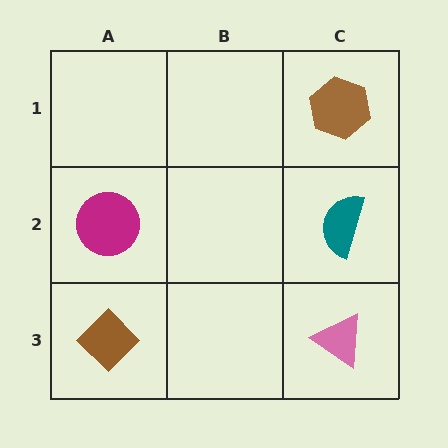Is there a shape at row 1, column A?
No, that cell is empty.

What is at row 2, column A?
A magenta circle.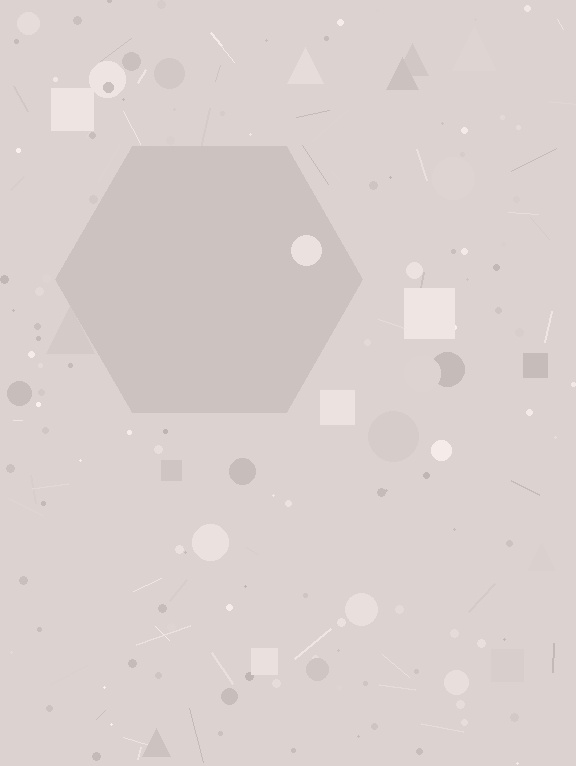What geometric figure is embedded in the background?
A hexagon is embedded in the background.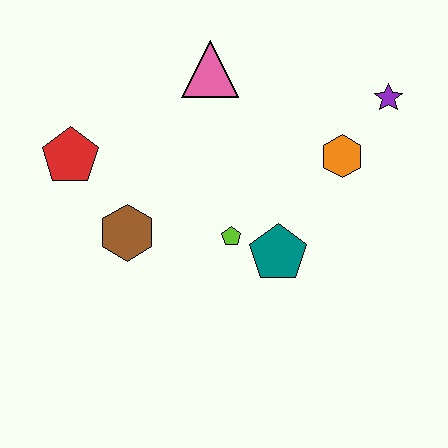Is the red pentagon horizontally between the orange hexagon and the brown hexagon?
No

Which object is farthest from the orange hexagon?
The red pentagon is farthest from the orange hexagon.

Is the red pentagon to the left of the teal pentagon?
Yes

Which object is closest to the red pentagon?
The brown hexagon is closest to the red pentagon.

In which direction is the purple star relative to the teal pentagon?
The purple star is above the teal pentagon.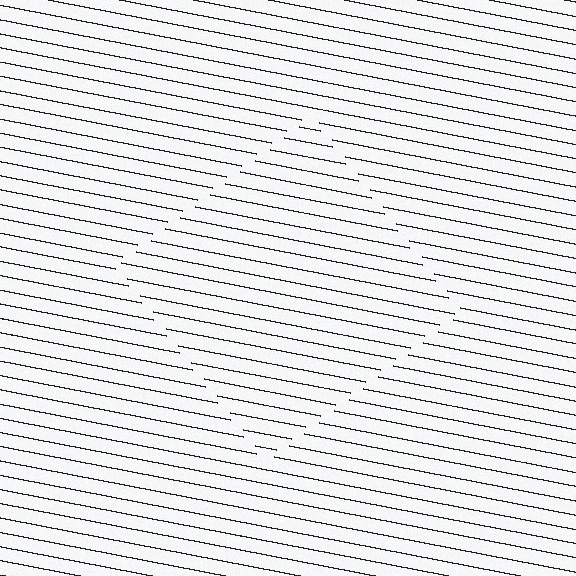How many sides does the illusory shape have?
4 sides — the line-ends trace a square.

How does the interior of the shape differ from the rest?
The interior of the shape contains the same grating, shifted by half a period — the contour is defined by the phase discontinuity where line-ends from the inner and outer gratings abut.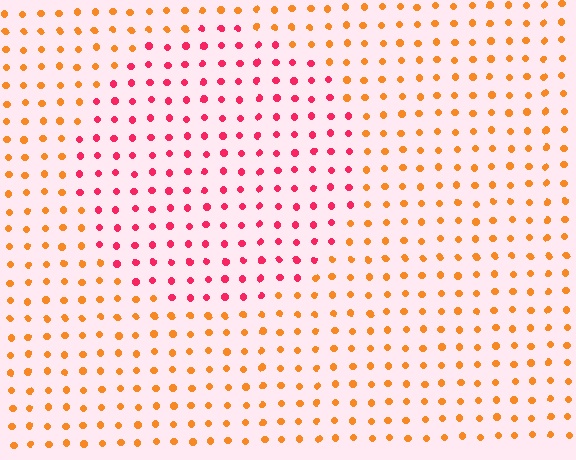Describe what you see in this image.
The image is filled with small orange elements in a uniform arrangement. A circle-shaped region is visible where the elements are tinted to a slightly different hue, forming a subtle color boundary.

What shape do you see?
I see a circle.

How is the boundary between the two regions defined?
The boundary is defined purely by a slight shift in hue (about 46 degrees). Spacing, size, and orientation are identical on both sides.